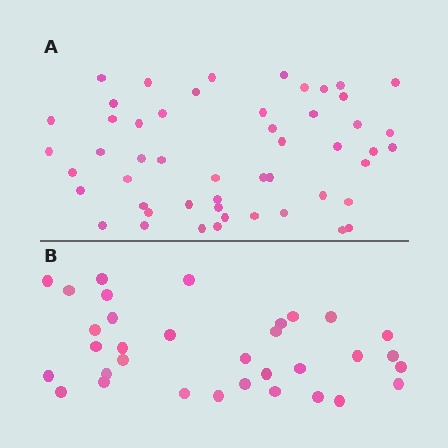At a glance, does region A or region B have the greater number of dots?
Region A (the top region) has more dots.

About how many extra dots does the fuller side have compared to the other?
Region A has approximately 20 more dots than region B.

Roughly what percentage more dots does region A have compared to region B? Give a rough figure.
About 55% more.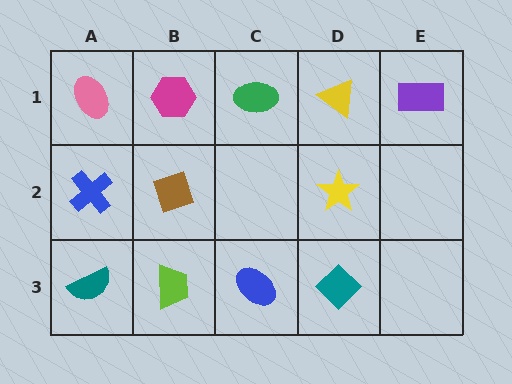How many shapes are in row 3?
4 shapes.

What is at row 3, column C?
A blue ellipse.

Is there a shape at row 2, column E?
No, that cell is empty.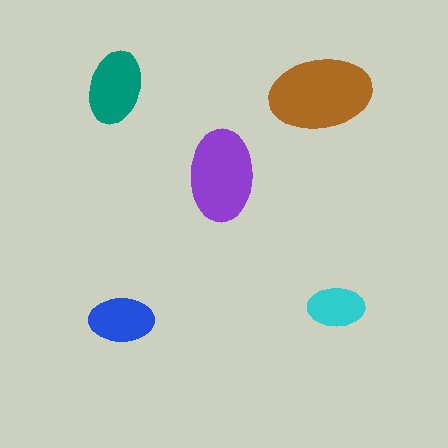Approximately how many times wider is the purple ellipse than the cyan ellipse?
About 1.5 times wider.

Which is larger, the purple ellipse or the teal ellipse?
The purple one.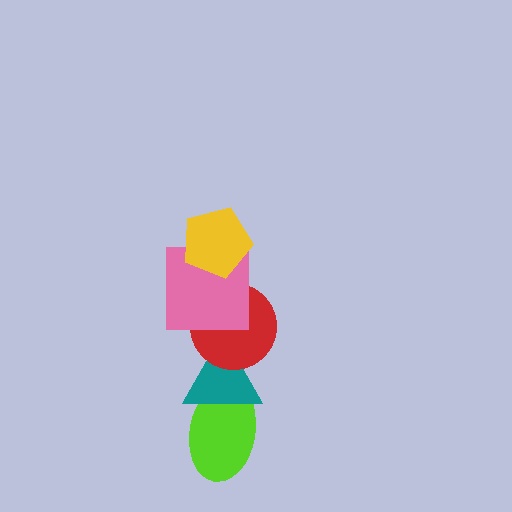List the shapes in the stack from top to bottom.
From top to bottom: the yellow pentagon, the pink square, the red circle, the teal triangle, the lime ellipse.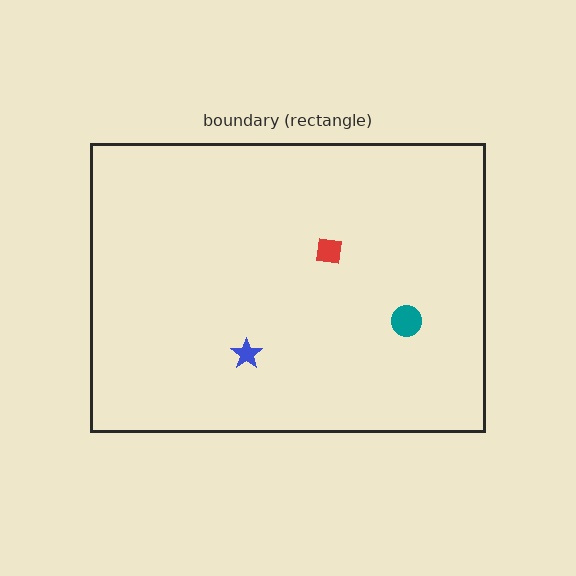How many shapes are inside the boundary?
3 inside, 0 outside.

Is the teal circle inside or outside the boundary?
Inside.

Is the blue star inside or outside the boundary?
Inside.